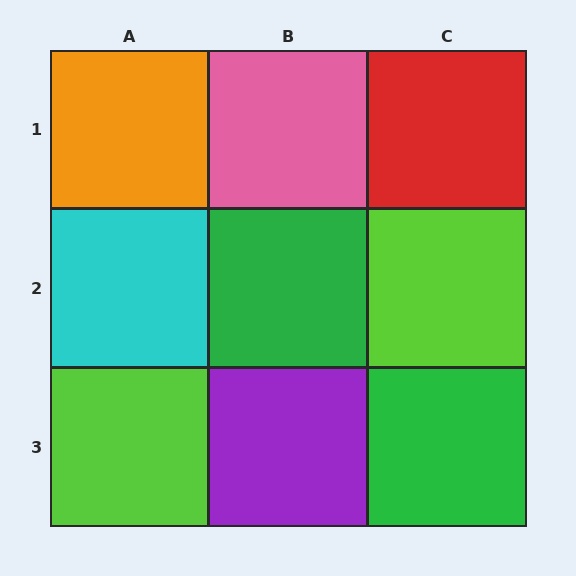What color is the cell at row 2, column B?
Green.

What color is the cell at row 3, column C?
Green.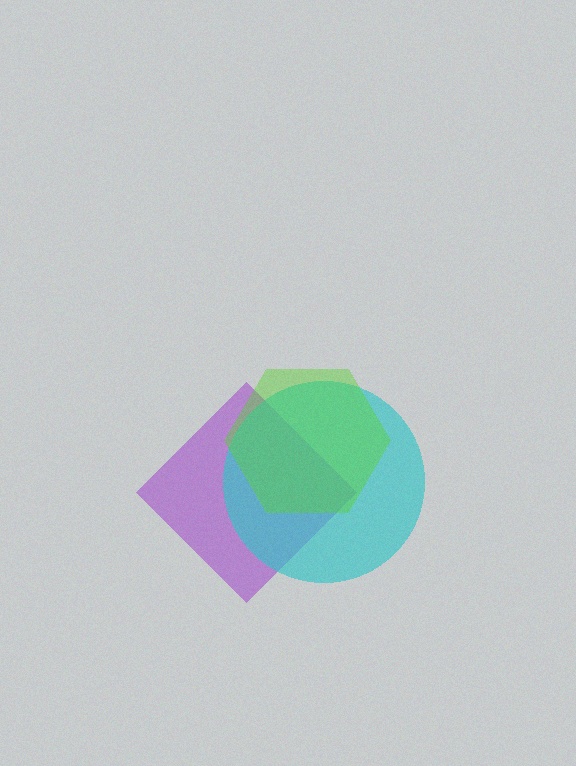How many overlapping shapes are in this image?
There are 3 overlapping shapes in the image.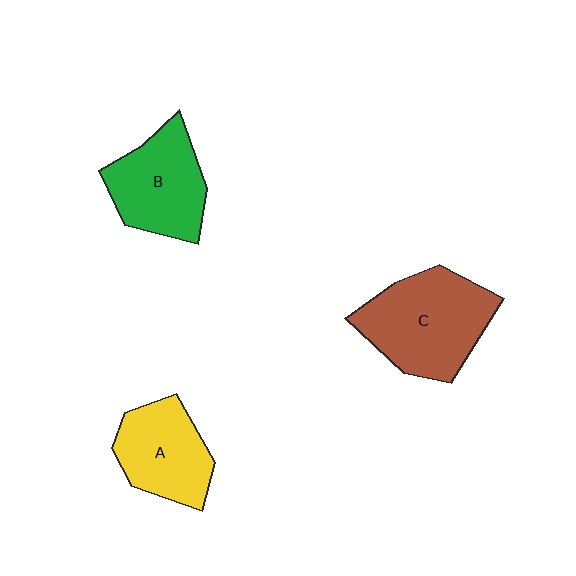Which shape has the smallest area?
Shape A (yellow).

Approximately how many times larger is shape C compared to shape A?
Approximately 1.4 times.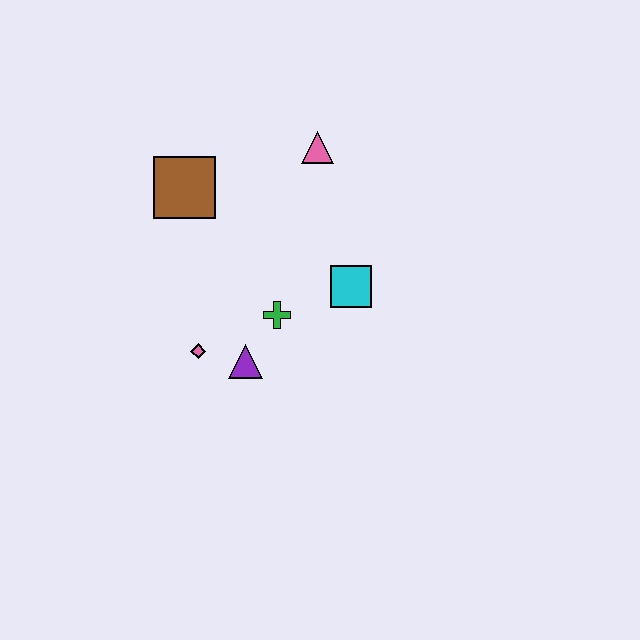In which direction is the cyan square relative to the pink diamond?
The cyan square is to the right of the pink diamond.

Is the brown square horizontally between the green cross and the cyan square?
No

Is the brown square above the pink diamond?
Yes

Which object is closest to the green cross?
The purple triangle is closest to the green cross.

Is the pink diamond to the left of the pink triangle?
Yes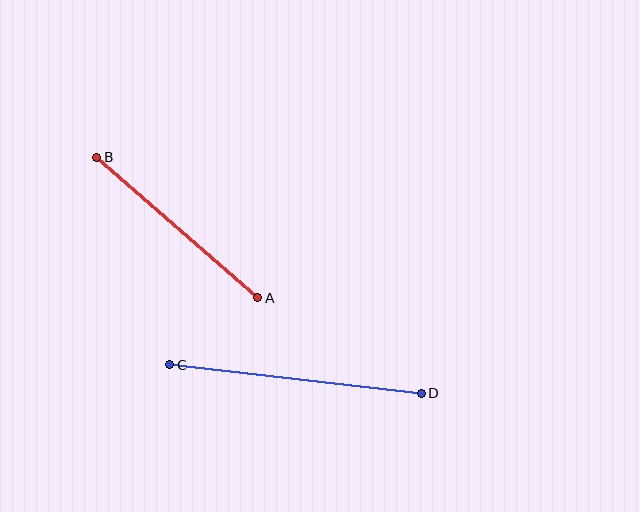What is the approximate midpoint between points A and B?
The midpoint is at approximately (177, 227) pixels.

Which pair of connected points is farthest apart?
Points C and D are farthest apart.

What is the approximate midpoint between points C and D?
The midpoint is at approximately (295, 379) pixels.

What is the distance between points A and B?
The distance is approximately 213 pixels.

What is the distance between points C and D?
The distance is approximately 253 pixels.